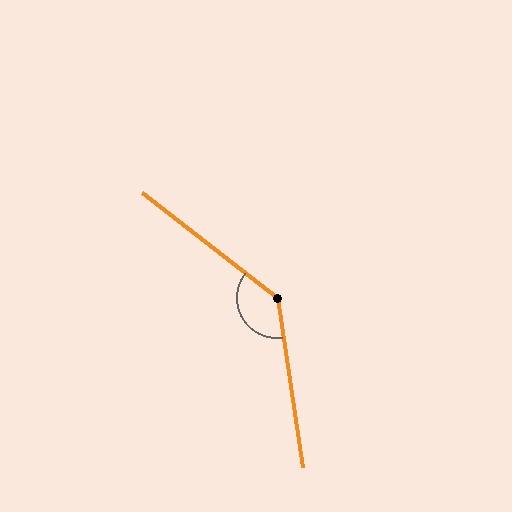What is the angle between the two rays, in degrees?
Approximately 137 degrees.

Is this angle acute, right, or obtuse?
It is obtuse.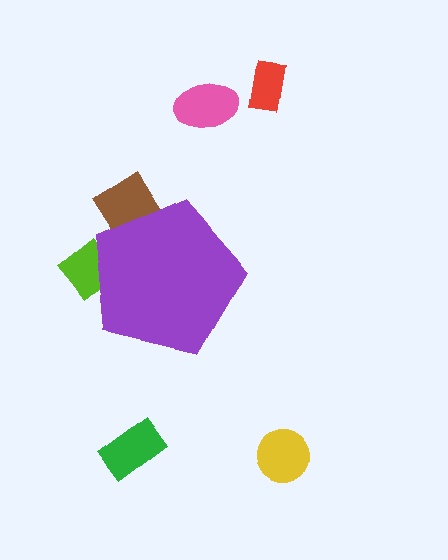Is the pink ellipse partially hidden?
No, the pink ellipse is fully visible.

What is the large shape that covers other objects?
A purple pentagon.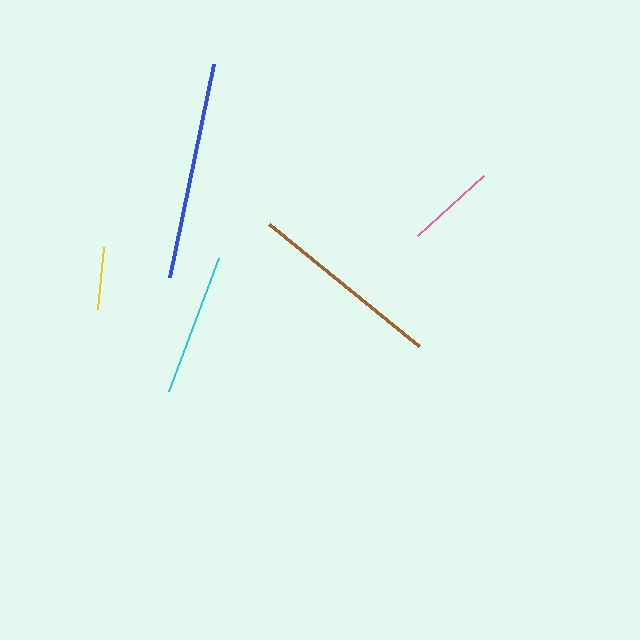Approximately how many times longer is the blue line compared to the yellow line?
The blue line is approximately 3.5 times the length of the yellow line.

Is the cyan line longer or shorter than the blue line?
The blue line is longer than the cyan line.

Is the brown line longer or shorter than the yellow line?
The brown line is longer than the yellow line.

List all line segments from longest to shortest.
From longest to shortest: blue, brown, cyan, pink, yellow.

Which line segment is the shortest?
The yellow line is the shortest at approximately 62 pixels.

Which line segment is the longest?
The blue line is the longest at approximately 217 pixels.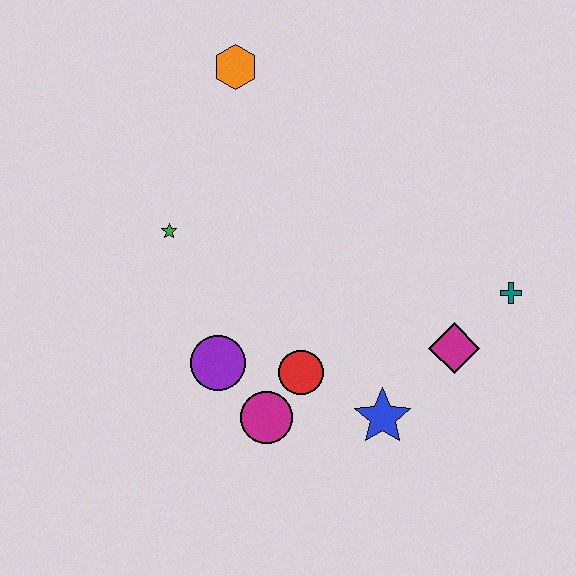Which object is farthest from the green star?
The teal cross is farthest from the green star.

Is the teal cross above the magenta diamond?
Yes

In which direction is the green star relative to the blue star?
The green star is to the left of the blue star.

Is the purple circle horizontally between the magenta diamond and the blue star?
No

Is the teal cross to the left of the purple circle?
No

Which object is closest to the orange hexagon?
The green star is closest to the orange hexagon.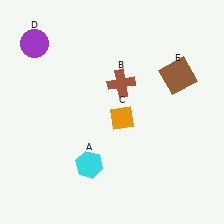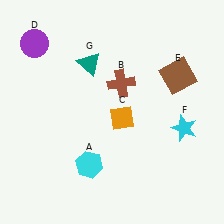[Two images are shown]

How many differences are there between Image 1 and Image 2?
There are 2 differences between the two images.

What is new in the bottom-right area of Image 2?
A cyan star (F) was added in the bottom-right area of Image 2.